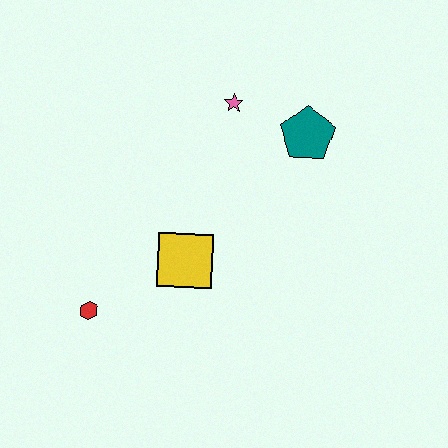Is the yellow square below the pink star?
Yes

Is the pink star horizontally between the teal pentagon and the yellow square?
Yes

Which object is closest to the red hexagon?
The yellow square is closest to the red hexagon.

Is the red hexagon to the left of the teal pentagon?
Yes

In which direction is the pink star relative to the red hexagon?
The pink star is above the red hexagon.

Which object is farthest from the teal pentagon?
The red hexagon is farthest from the teal pentagon.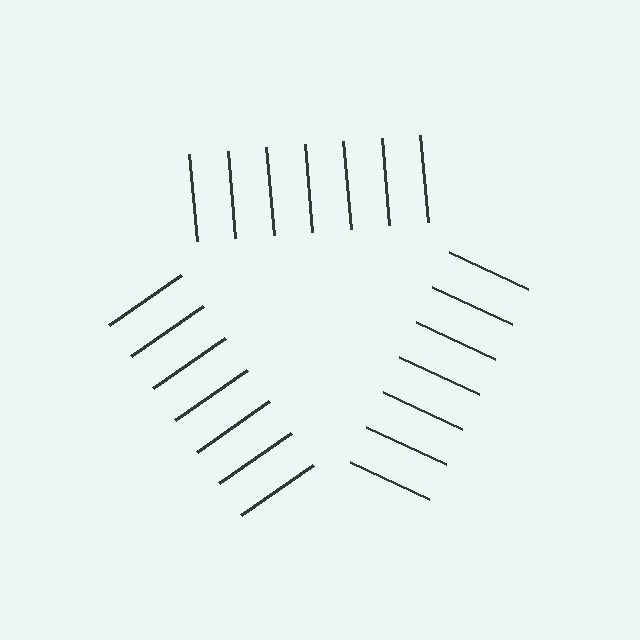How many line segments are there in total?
21 — 7 along each of the 3 edges.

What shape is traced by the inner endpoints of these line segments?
An illusory triangle — the line segments terminate on its edges but no continuous stroke is drawn.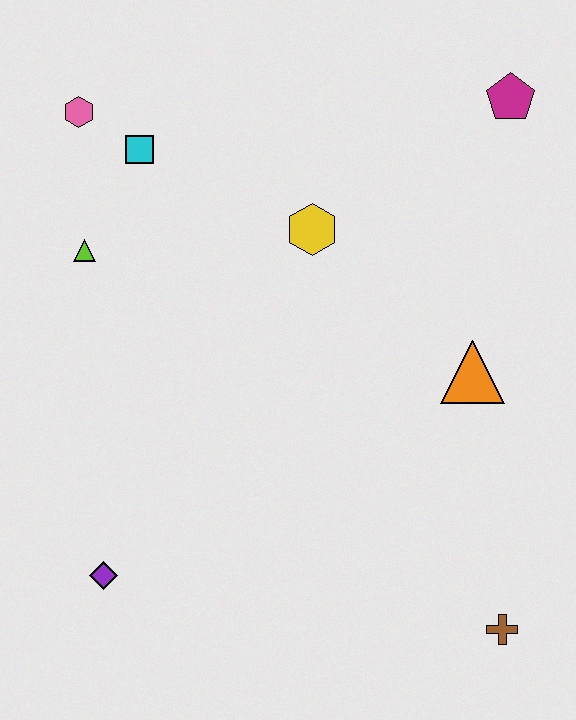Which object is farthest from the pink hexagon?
The brown cross is farthest from the pink hexagon.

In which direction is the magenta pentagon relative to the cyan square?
The magenta pentagon is to the right of the cyan square.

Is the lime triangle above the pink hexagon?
No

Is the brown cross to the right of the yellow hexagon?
Yes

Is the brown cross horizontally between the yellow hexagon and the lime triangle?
No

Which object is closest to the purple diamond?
The lime triangle is closest to the purple diamond.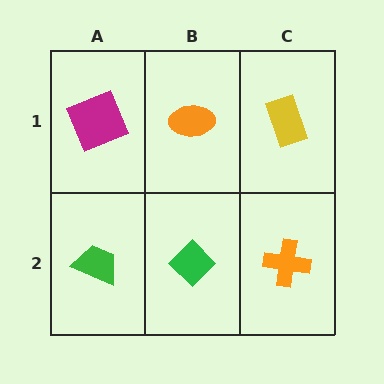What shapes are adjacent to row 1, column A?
A green trapezoid (row 2, column A), an orange ellipse (row 1, column B).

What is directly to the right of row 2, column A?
A green diamond.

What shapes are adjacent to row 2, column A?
A magenta square (row 1, column A), a green diamond (row 2, column B).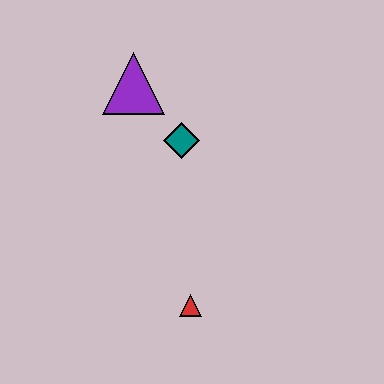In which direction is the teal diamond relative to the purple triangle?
The teal diamond is below the purple triangle.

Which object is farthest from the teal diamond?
The red triangle is farthest from the teal diamond.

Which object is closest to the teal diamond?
The purple triangle is closest to the teal diamond.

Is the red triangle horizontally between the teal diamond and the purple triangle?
No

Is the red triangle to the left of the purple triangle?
No